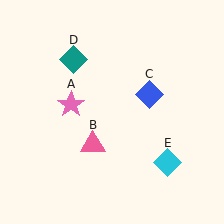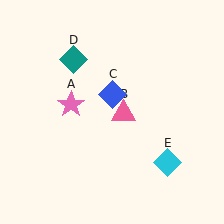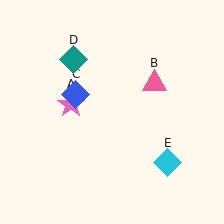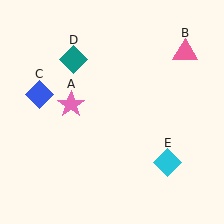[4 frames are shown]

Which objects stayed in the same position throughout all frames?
Pink star (object A) and teal diamond (object D) and cyan diamond (object E) remained stationary.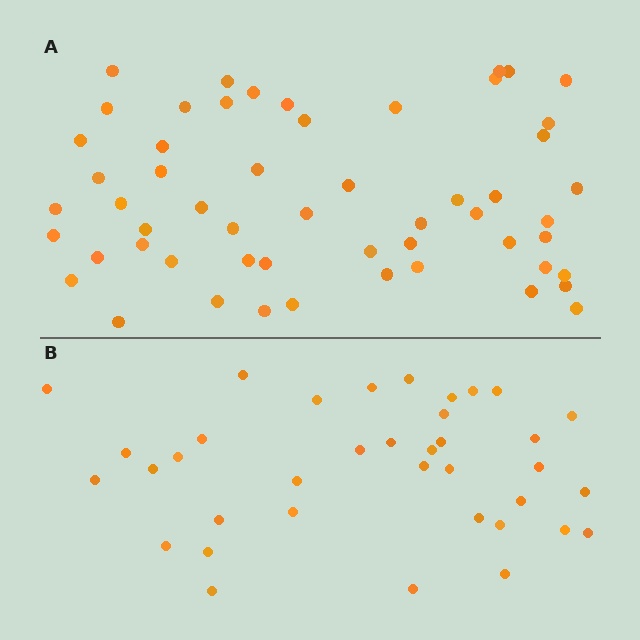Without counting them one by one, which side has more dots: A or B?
Region A (the top region) has more dots.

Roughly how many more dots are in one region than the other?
Region A has approximately 20 more dots than region B.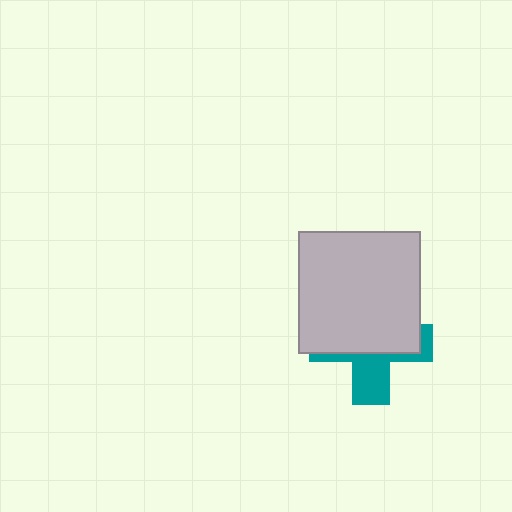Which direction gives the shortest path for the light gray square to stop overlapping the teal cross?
Moving up gives the shortest separation.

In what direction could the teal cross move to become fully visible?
The teal cross could move down. That would shift it out from behind the light gray square entirely.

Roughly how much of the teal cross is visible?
A small part of it is visible (roughly 38%).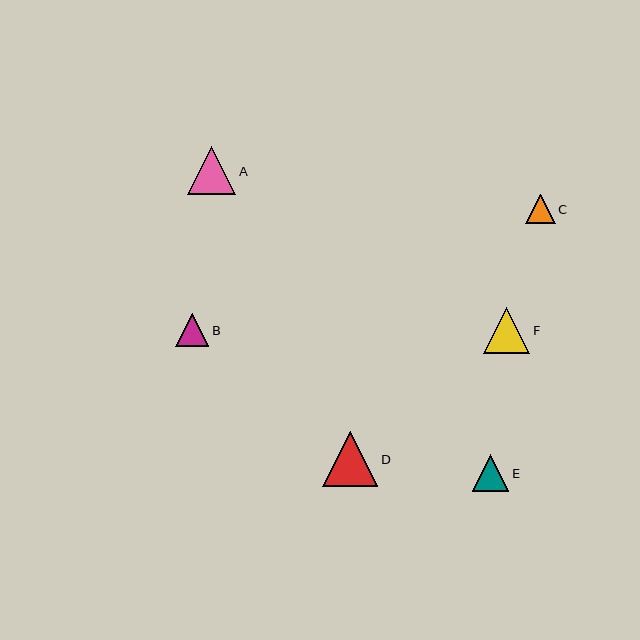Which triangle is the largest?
Triangle D is the largest with a size of approximately 55 pixels.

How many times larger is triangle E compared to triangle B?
Triangle E is approximately 1.1 times the size of triangle B.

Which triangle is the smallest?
Triangle C is the smallest with a size of approximately 30 pixels.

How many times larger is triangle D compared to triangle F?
Triangle D is approximately 1.2 times the size of triangle F.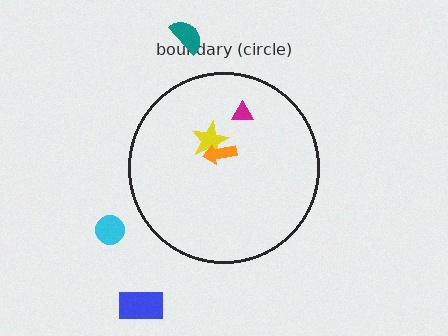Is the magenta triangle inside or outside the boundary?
Inside.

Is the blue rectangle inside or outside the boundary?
Outside.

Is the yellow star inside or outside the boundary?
Inside.